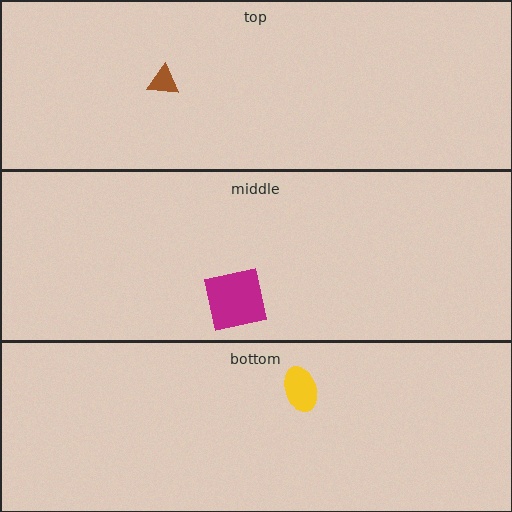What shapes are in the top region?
The brown triangle.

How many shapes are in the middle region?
1.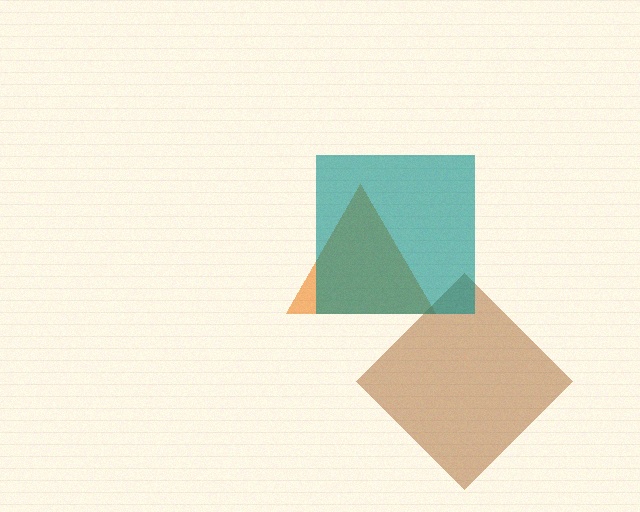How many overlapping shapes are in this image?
There are 3 overlapping shapes in the image.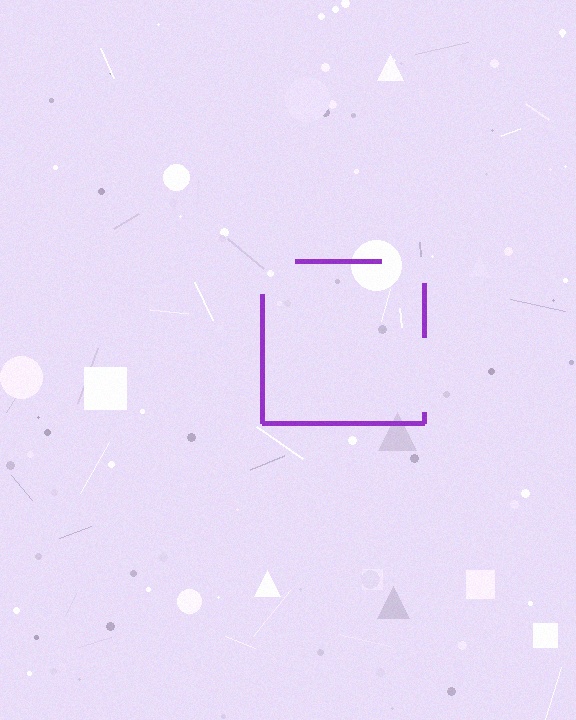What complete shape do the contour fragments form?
The contour fragments form a square.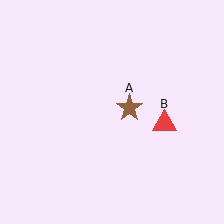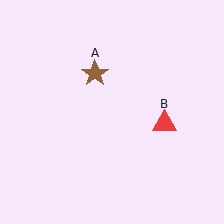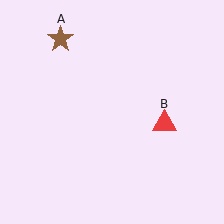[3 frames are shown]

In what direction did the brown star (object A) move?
The brown star (object A) moved up and to the left.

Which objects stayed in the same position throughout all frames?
Red triangle (object B) remained stationary.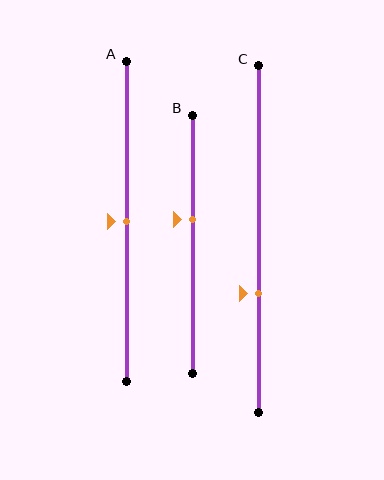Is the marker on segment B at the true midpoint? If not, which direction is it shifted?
No, the marker on segment B is shifted upward by about 10% of the segment length.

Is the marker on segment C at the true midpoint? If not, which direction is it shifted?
No, the marker on segment C is shifted downward by about 16% of the segment length.